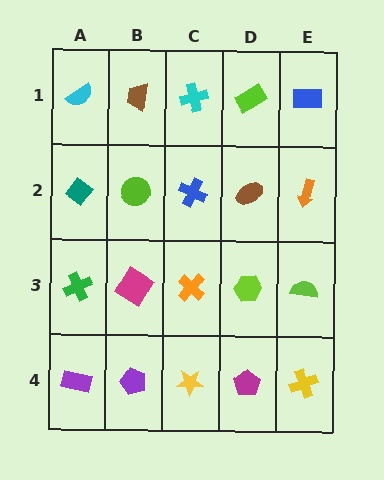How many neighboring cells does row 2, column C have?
4.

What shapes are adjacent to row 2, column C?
A cyan cross (row 1, column C), an orange cross (row 3, column C), a lime circle (row 2, column B), a brown ellipse (row 2, column D).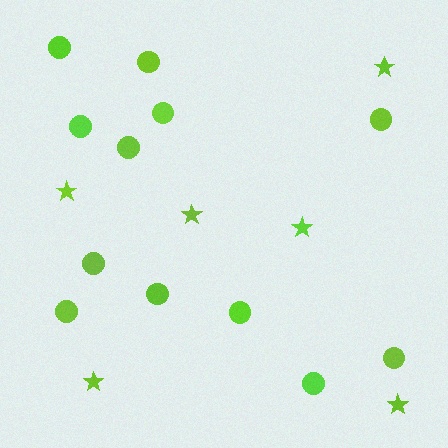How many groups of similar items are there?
There are 2 groups: one group of stars (6) and one group of circles (12).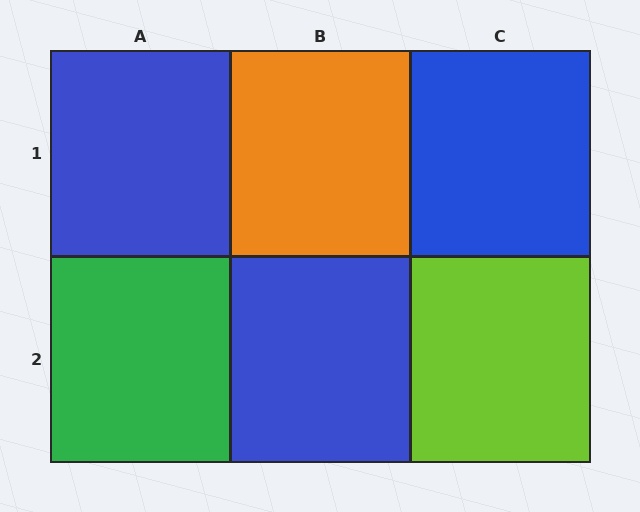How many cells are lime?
1 cell is lime.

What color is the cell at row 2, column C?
Lime.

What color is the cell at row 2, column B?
Blue.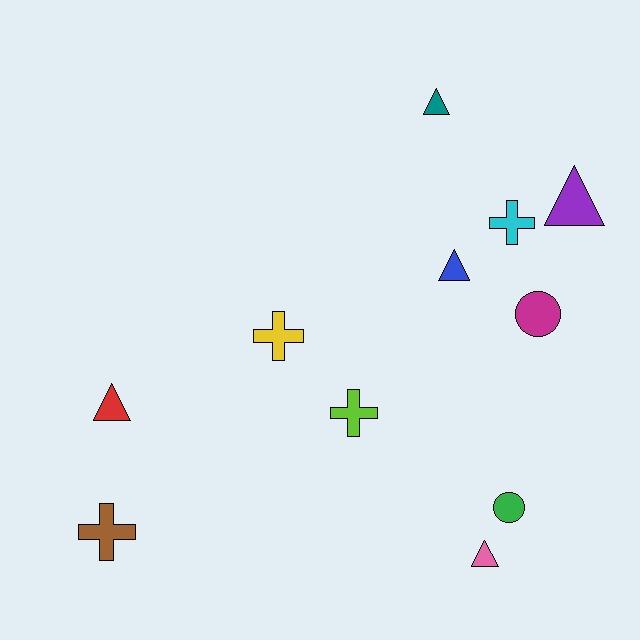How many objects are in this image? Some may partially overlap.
There are 11 objects.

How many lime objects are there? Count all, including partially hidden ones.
There is 1 lime object.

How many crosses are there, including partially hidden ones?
There are 4 crosses.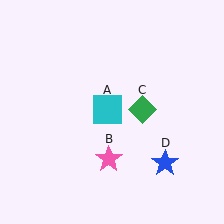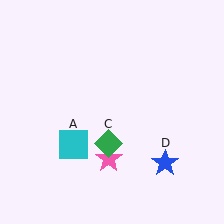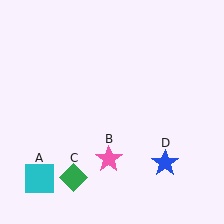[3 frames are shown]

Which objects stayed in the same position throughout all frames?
Pink star (object B) and blue star (object D) remained stationary.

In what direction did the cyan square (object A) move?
The cyan square (object A) moved down and to the left.